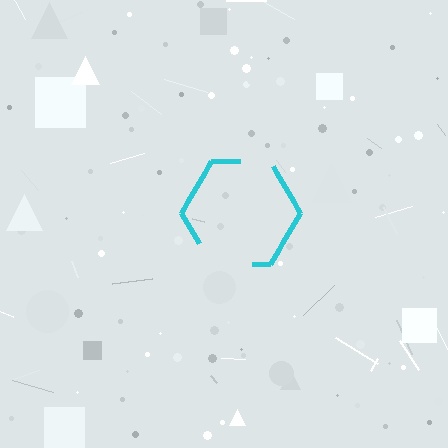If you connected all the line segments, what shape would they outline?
They would outline a hexagon.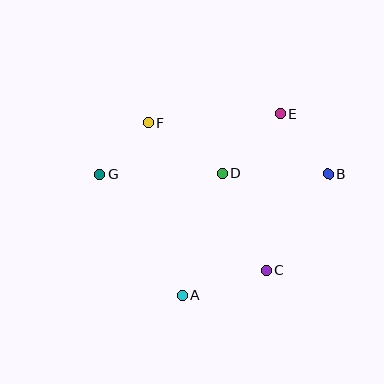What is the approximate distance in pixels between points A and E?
The distance between A and E is approximately 206 pixels.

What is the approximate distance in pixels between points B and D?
The distance between B and D is approximately 106 pixels.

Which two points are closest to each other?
Points F and G are closest to each other.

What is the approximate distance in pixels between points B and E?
The distance between B and E is approximately 76 pixels.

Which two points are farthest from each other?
Points B and G are farthest from each other.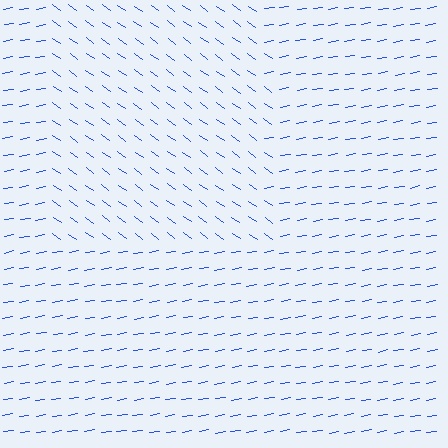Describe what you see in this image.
The image is filled with small blue line segments. A rectangle region in the image has lines oriented differently from the surrounding lines, creating a visible texture boundary.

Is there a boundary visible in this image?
Yes, there is a texture boundary formed by a change in line orientation.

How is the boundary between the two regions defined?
The boundary is defined purely by a change in line orientation (approximately 45 degrees difference). All lines are the same color and thickness.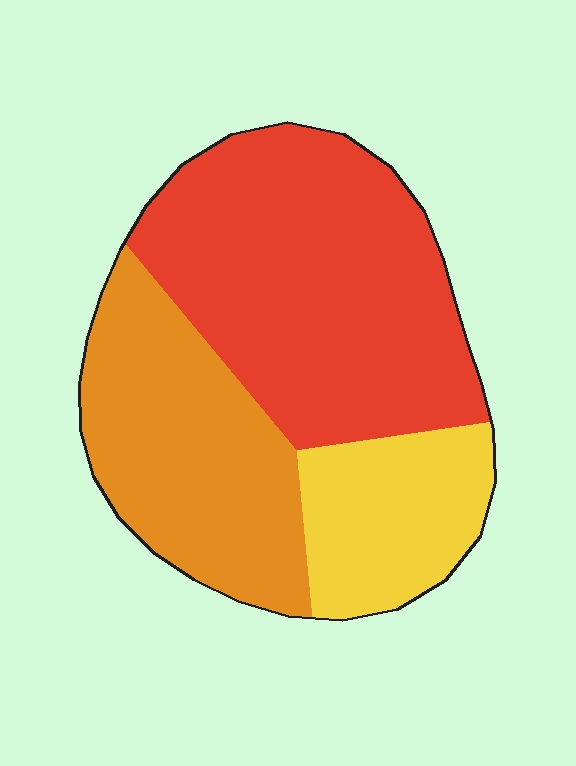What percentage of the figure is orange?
Orange covers roughly 30% of the figure.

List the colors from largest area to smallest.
From largest to smallest: red, orange, yellow.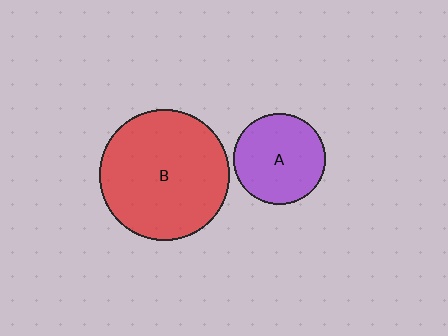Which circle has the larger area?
Circle B (red).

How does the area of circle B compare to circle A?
Approximately 2.0 times.